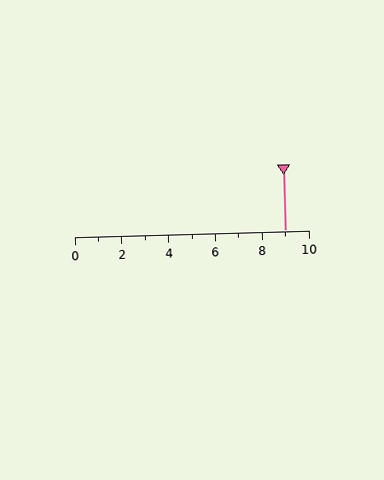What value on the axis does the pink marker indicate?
The marker indicates approximately 9.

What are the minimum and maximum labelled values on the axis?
The axis runs from 0 to 10.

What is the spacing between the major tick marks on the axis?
The major ticks are spaced 2 apart.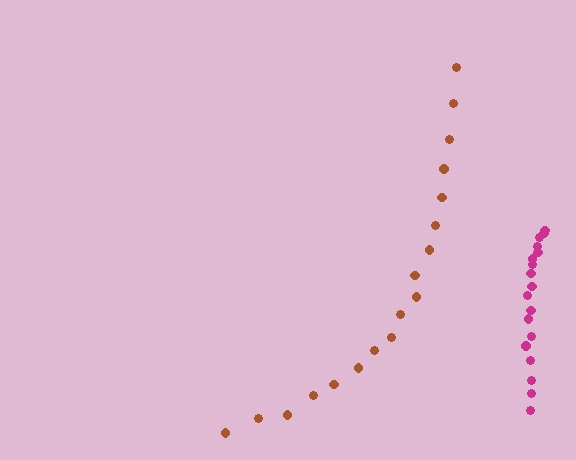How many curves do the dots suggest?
There are 2 distinct paths.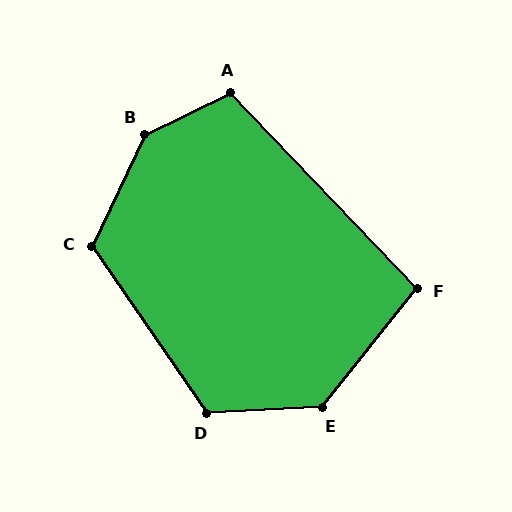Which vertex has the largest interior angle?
B, at approximately 141 degrees.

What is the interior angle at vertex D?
Approximately 121 degrees (obtuse).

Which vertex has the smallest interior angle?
F, at approximately 97 degrees.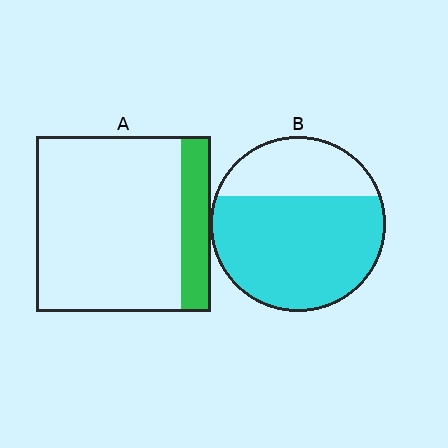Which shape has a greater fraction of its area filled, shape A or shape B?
Shape B.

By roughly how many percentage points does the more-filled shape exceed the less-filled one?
By roughly 55 percentage points (B over A).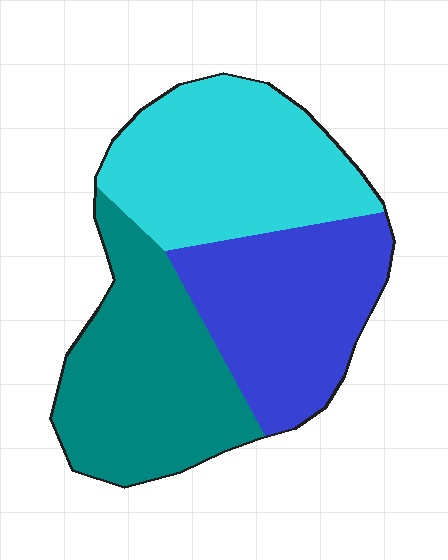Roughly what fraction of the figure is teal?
Teal takes up between a quarter and a half of the figure.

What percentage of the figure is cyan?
Cyan takes up about one third (1/3) of the figure.